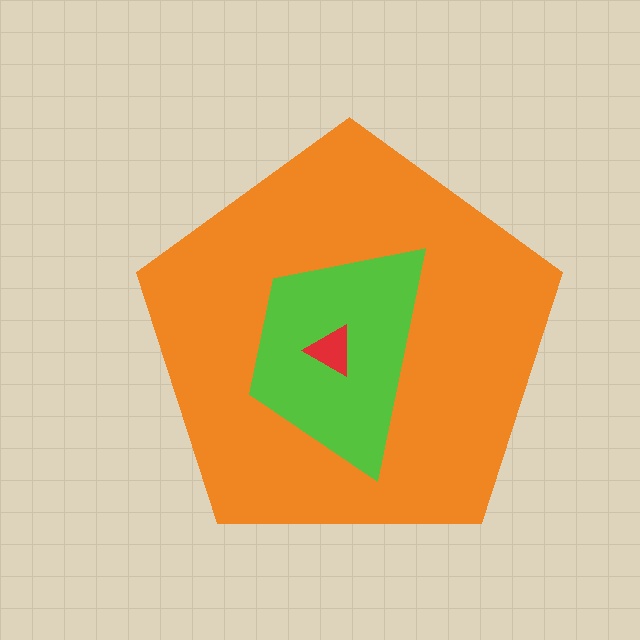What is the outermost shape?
The orange pentagon.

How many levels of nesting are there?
3.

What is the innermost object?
The red triangle.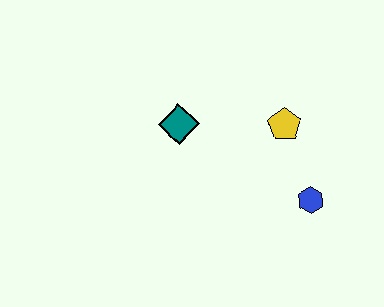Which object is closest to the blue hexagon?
The yellow pentagon is closest to the blue hexagon.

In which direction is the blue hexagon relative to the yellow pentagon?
The blue hexagon is below the yellow pentagon.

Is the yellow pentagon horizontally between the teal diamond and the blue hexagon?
Yes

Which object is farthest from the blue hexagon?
The teal diamond is farthest from the blue hexagon.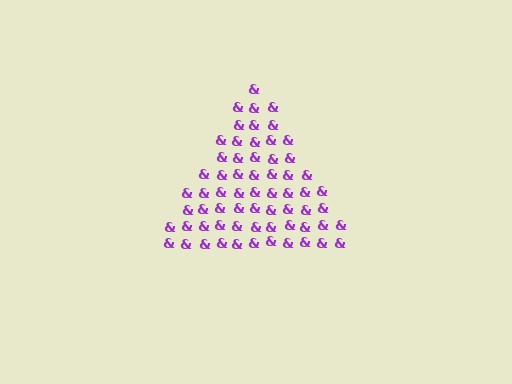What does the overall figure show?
The overall figure shows a triangle.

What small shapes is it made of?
It is made of small ampersands.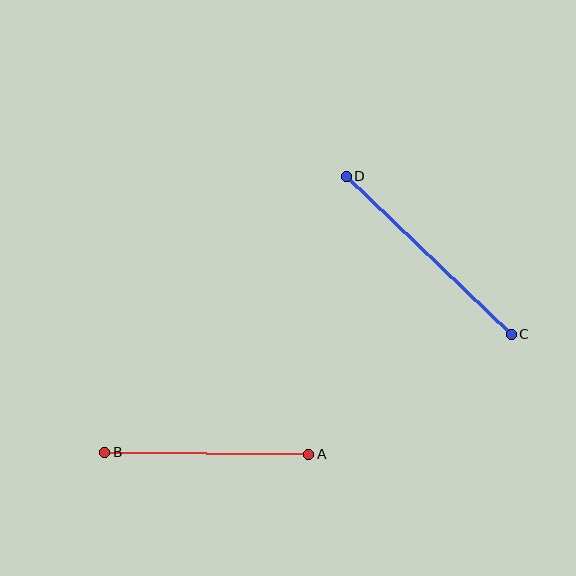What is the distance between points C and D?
The distance is approximately 228 pixels.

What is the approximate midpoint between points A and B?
The midpoint is at approximately (207, 453) pixels.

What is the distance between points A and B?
The distance is approximately 204 pixels.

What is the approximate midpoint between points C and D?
The midpoint is at approximately (429, 255) pixels.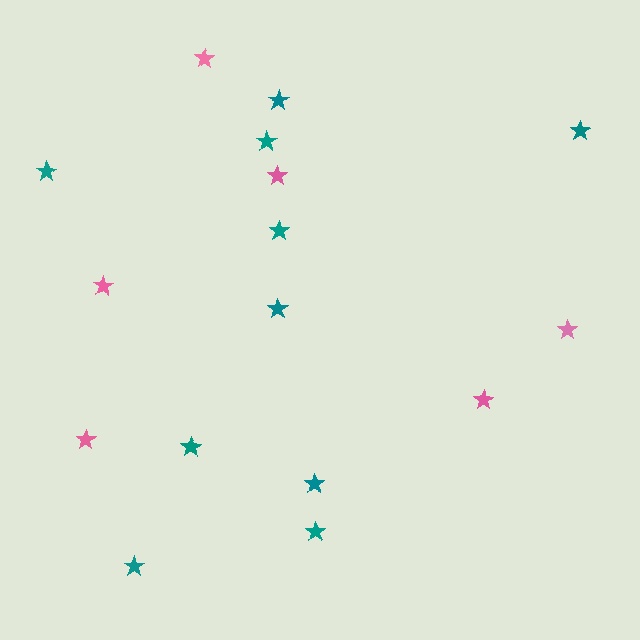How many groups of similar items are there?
There are 2 groups: one group of pink stars (6) and one group of teal stars (10).